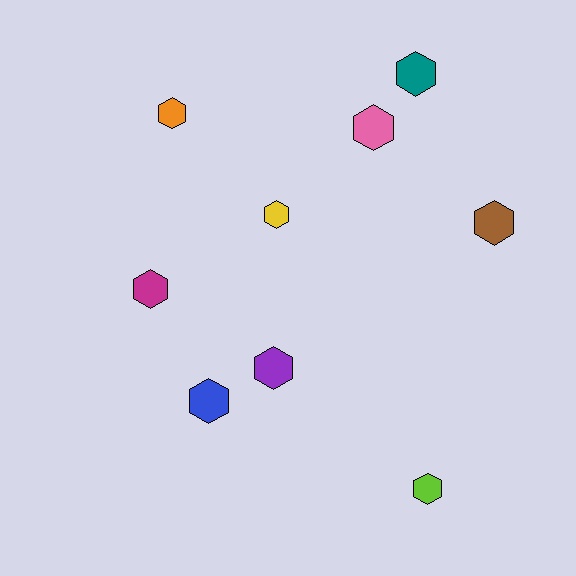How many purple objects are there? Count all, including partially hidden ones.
There is 1 purple object.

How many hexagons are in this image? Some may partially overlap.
There are 9 hexagons.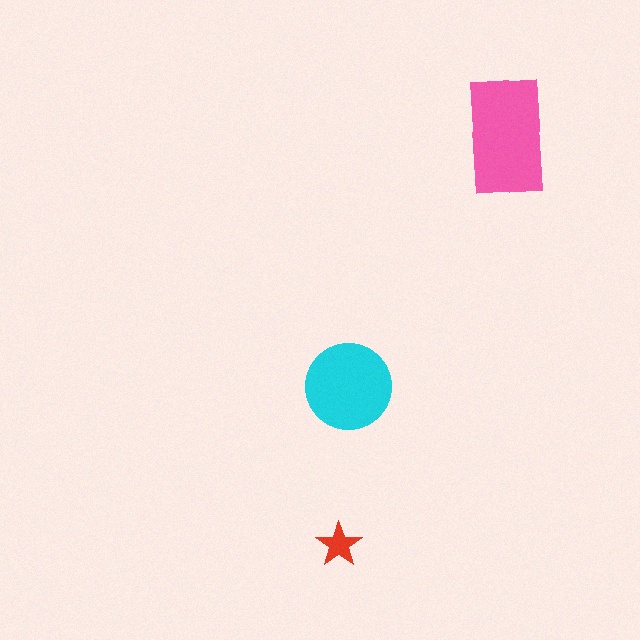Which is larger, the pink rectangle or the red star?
The pink rectangle.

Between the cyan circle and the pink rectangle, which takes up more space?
The pink rectangle.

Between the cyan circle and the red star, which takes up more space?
The cyan circle.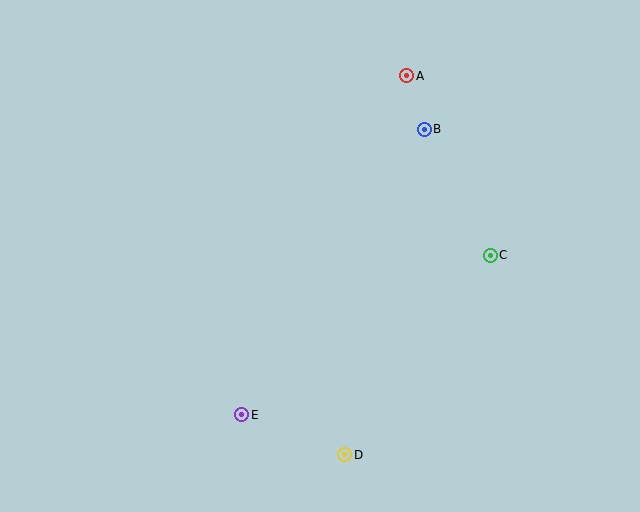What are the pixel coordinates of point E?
Point E is at (242, 415).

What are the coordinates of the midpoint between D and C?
The midpoint between D and C is at (417, 355).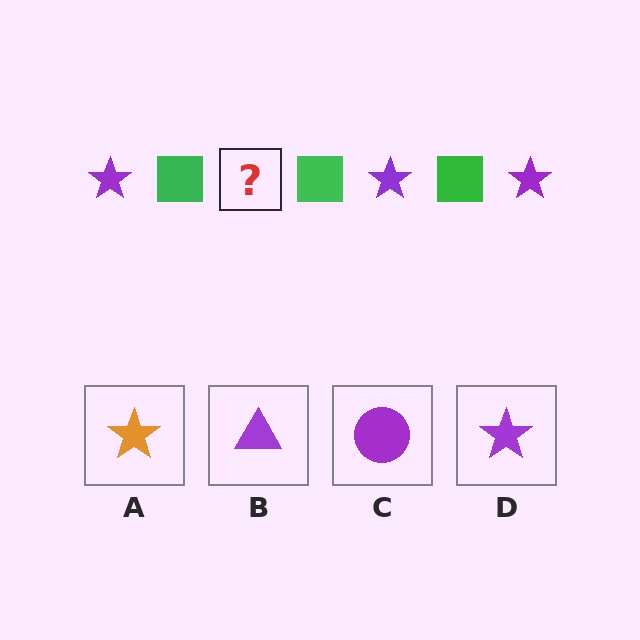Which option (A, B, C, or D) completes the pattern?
D.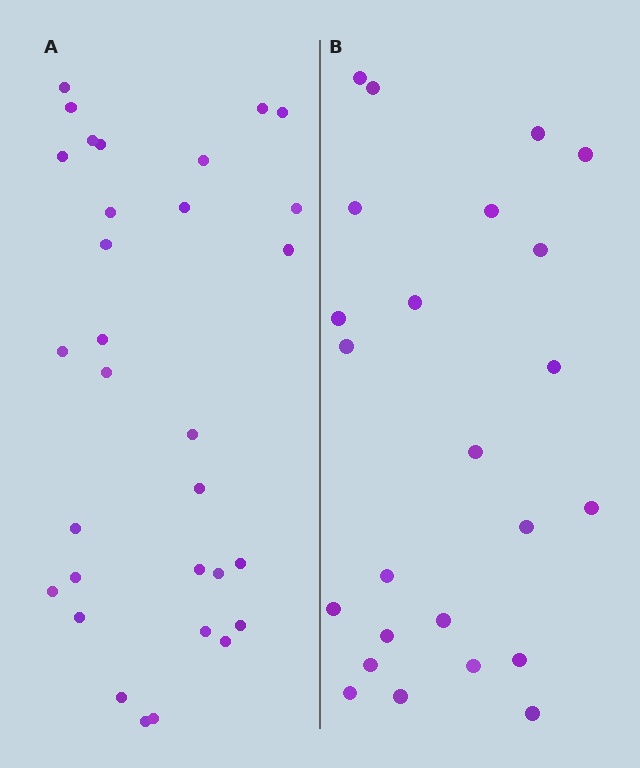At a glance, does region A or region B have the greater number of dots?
Region A (the left region) has more dots.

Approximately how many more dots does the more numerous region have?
Region A has roughly 8 or so more dots than region B.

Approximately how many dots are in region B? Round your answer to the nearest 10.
About 20 dots. (The exact count is 24, which rounds to 20.)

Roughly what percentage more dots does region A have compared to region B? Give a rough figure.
About 30% more.